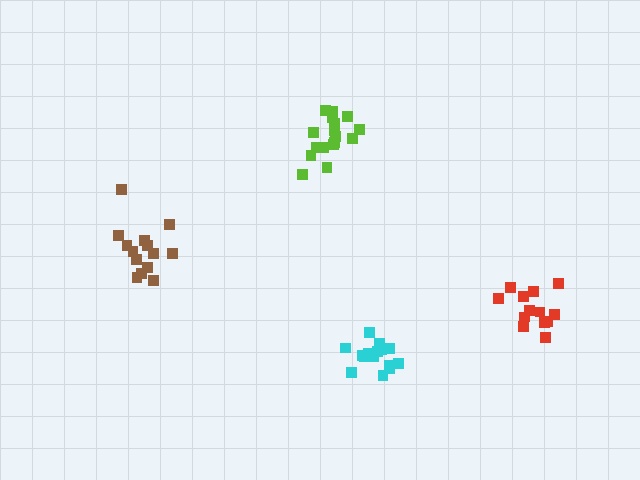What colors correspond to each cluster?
The clusters are colored: cyan, lime, brown, red.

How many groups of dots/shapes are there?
There are 4 groups.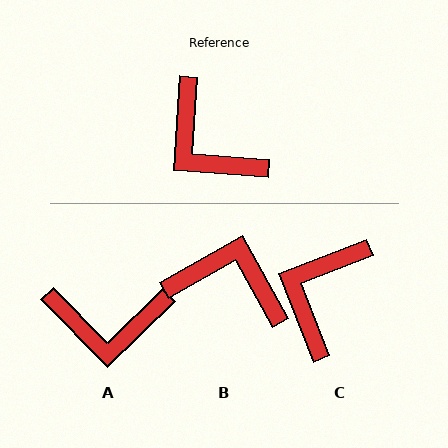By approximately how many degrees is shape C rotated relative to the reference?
Approximately 65 degrees clockwise.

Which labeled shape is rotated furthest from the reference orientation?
B, about 147 degrees away.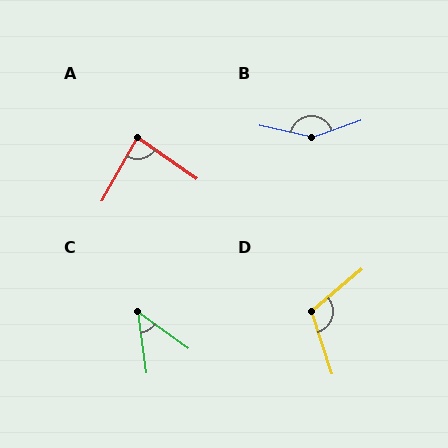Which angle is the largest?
B, at approximately 148 degrees.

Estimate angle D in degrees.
Approximately 112 degrees.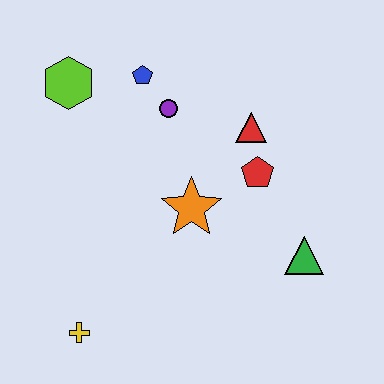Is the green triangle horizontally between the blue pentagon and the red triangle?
No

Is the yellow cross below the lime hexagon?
Yes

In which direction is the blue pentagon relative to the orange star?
The blue pentagon is above the orange star.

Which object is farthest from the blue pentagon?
The yellow cross is farthest from the blue pentagon.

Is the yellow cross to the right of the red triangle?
No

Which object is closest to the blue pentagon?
The purple circle is closest to the blue pentagon.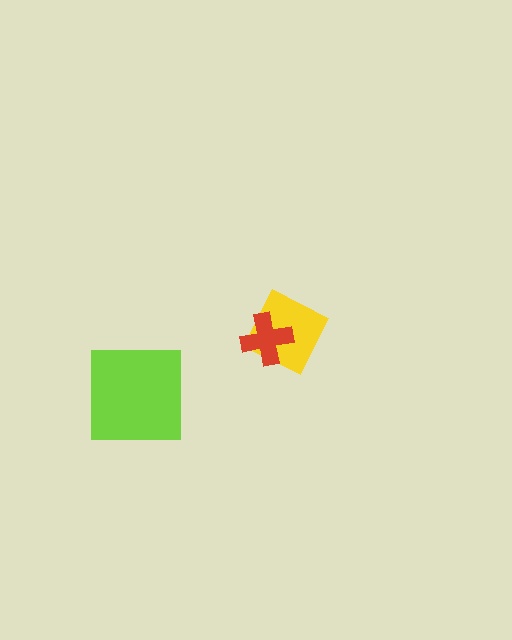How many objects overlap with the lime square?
0 objects overlap with the lime square.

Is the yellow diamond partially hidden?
Yes, it is partially covered by another shape.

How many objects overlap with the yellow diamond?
1 object overlaps with the yellow diamond.